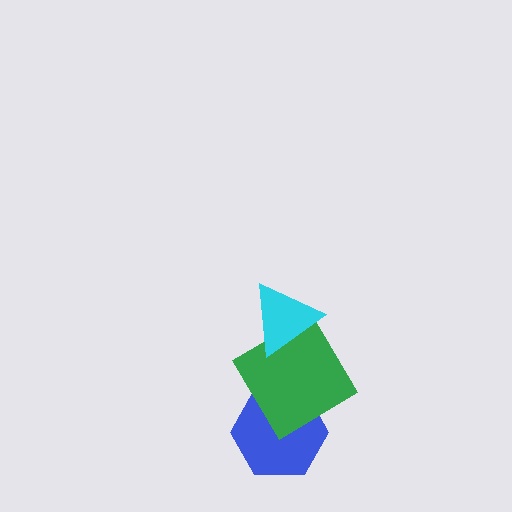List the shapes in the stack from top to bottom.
From top to bottom: the cyan triangle, the green diamond, the blue hexagon.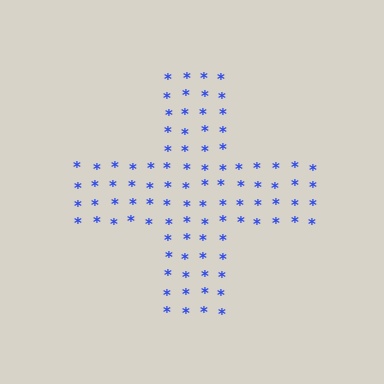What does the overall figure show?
The overall figure shows a cross.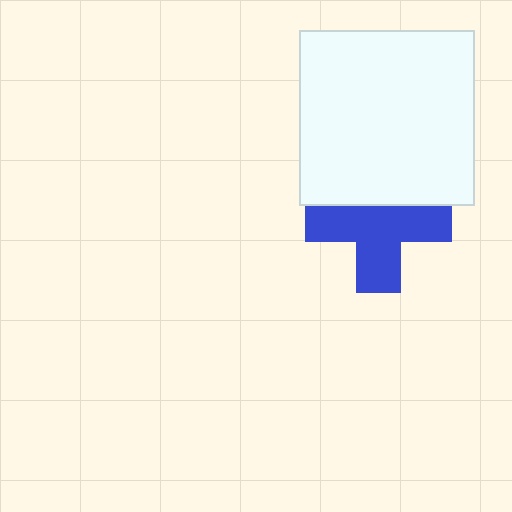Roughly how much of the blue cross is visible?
Most of it is visible (roughly 68%).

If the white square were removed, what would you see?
You would see the complete blue cross.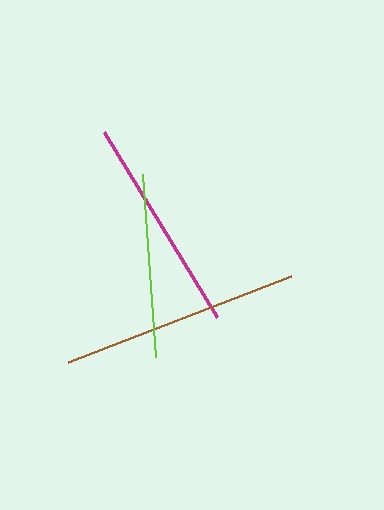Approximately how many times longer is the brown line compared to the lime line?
The brown line is approximately 1.3 times the length of the lime line.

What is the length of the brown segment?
The brown segment is approximately 239 pixels long.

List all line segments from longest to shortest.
From longest to shortest: brown, magenta, lime.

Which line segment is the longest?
The brown line is the longest at approximately 239 pixels.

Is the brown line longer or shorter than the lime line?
The brown line is longer than the lime line.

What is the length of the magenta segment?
The magenta segment is approximately 217 pixels long.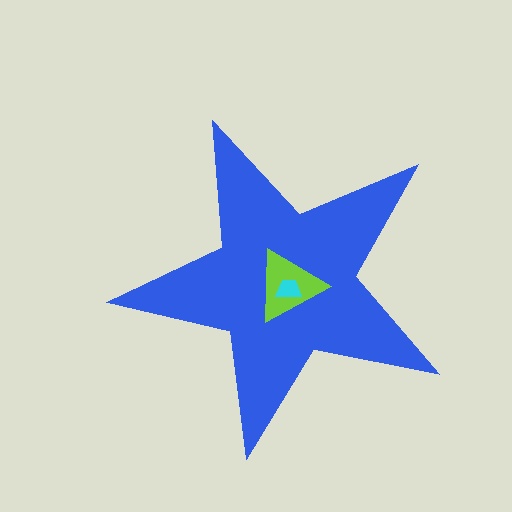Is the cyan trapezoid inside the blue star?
Yes.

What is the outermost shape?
The blue star.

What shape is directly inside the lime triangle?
The cyan trapezoid.